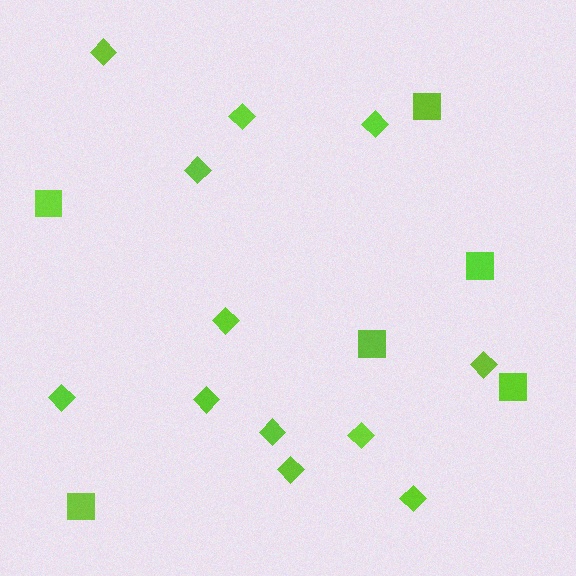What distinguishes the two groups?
There are 2 groups: one group of diamonds (12) and one group of squares (6).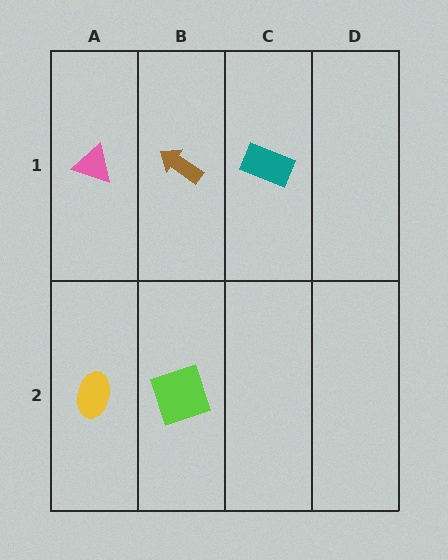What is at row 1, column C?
A teal rectangle.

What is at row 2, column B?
A lime square.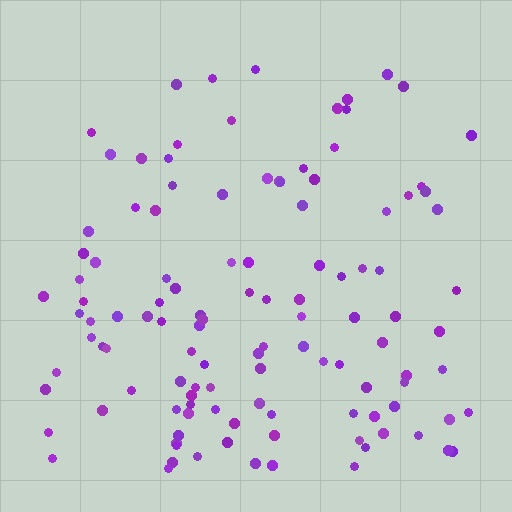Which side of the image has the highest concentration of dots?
The bottom.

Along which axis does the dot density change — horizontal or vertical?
Vertical.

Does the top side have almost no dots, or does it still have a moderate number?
Still a moderate number, just noticeably fewer than the bottom.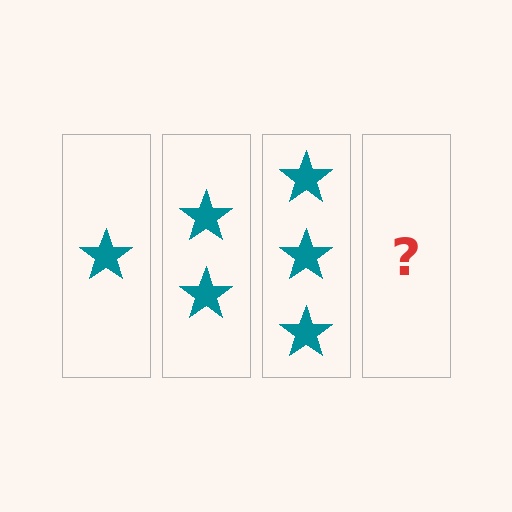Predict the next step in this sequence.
The next step is 4 stars.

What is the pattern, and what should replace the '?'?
The pattern is that each step adds one more star. The '?' should be 4 stars.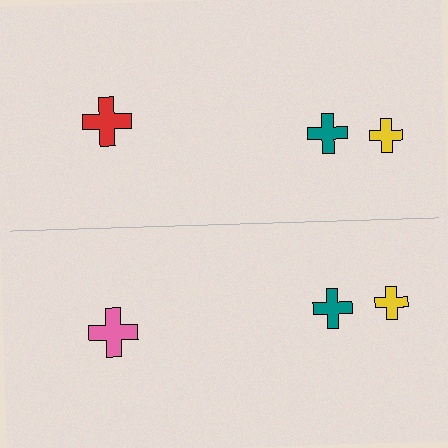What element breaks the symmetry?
The pink cross on the bottom side breaks the symmetry — its mirror counterpart is red.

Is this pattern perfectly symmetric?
No, the pattern is not perfectly symmetric. The pink cross on the bottom side breaks the symmetry — its mirror counterpart is red.